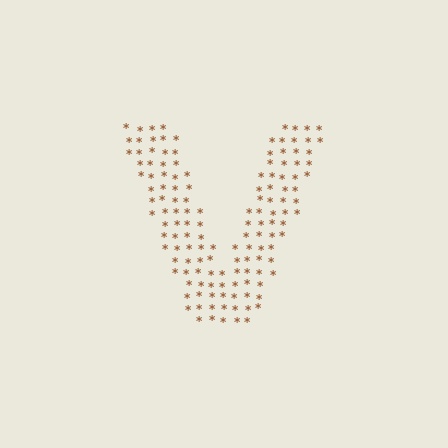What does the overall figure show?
The overall figure shows the letter V.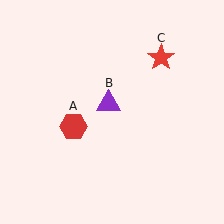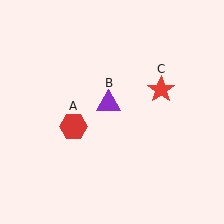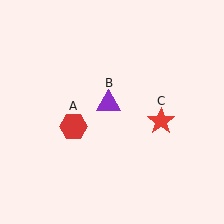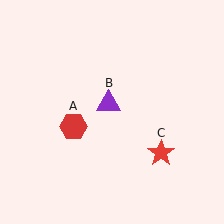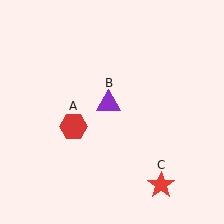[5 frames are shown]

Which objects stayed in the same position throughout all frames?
Red hexagon (object A) and purple triangle (object B) remained stationary.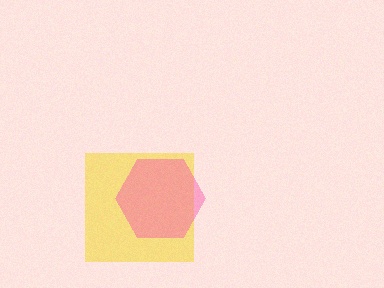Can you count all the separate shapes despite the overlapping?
Yes, there are 2 separate shapes.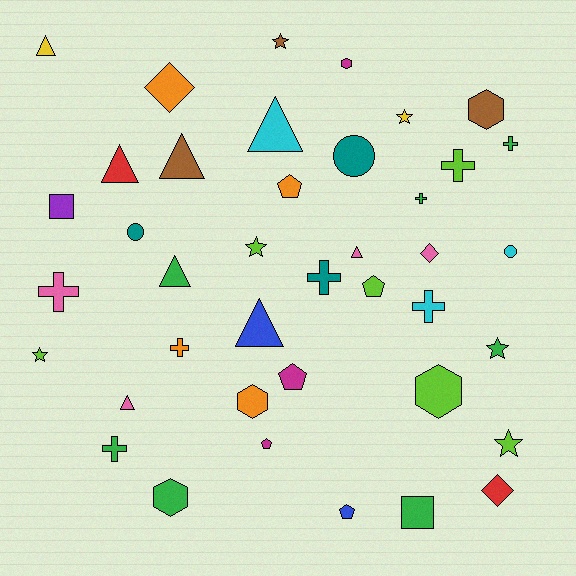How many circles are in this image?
There are 3 circles.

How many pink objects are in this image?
There are 4 pink objects.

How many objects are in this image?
There are 40 objects.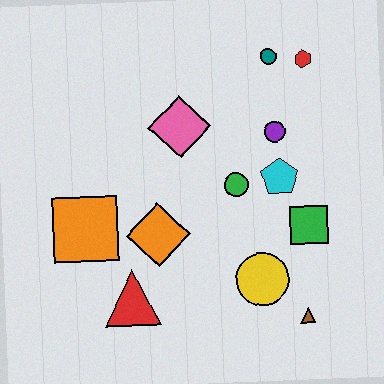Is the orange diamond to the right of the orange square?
Yes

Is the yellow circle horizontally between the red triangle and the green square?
Yes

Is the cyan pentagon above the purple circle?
No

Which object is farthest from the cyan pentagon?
The orange square is farthest from the cyan pentagon.